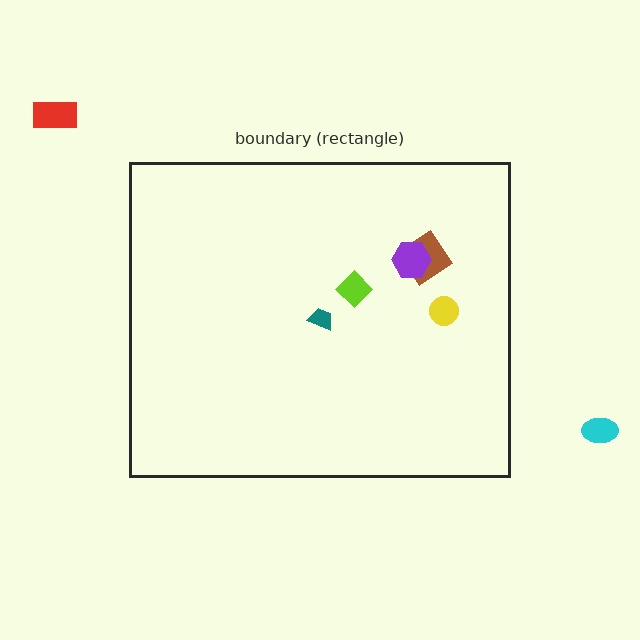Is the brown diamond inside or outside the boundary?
Inside.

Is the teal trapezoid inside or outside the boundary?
Inside.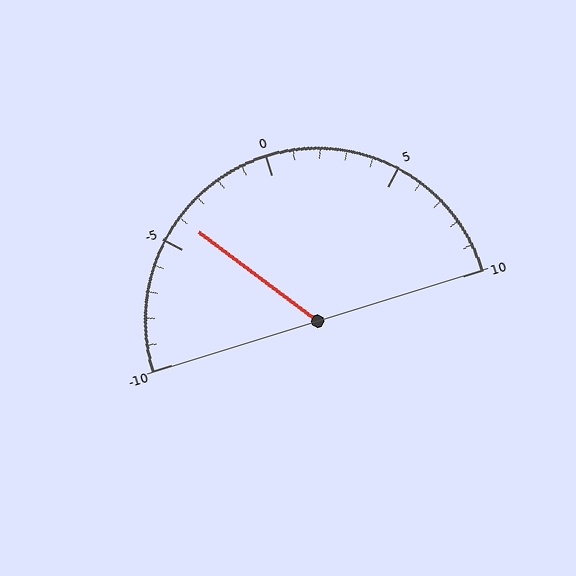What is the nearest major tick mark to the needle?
The nearest major tick mark is -5.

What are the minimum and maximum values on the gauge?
The gauge ranges from -10 to 10.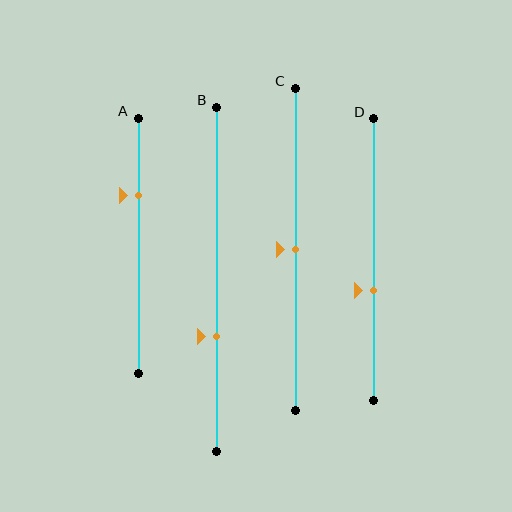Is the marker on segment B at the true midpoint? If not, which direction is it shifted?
No, the marker on segment B is shifted downward by about 17% of the segment length.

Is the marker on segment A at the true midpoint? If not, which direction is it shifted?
No, the marker on segment A is shifted upward by about 20% of the segment length.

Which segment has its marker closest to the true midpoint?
Segment C has its marker closest to the true midpoint.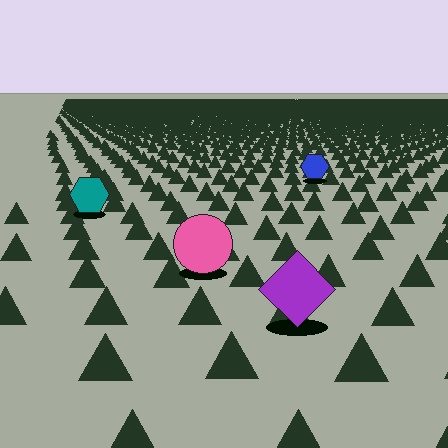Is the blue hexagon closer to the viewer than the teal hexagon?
No. The teal hexagon is closer — you can tell from the texture gradient: the ground texture is coarser near it.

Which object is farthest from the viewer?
The blue hexagon is farthest from the viewer. It appears smaller and the ground texture around it is denser.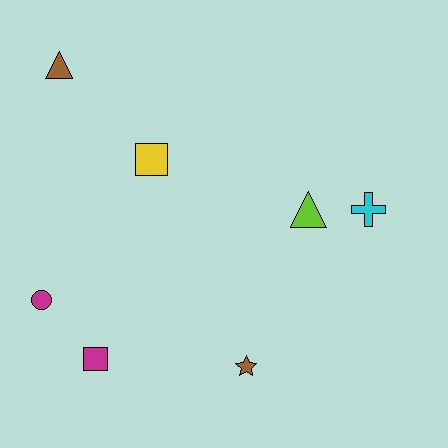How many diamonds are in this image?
There are no diamonds.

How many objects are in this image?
There are 7 objects.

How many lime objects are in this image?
There is 1 lime object.